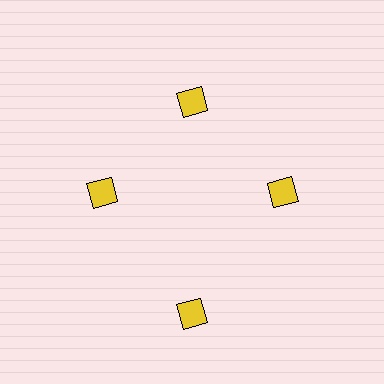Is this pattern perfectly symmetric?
No. The 4 yellow diamonds are arranged in a ring, but one element near the 6 o'clock position is pushed outward from the center, breaking the 4-fold rotational symmetry.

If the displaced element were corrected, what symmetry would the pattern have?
It would have 4-fold rotational symmetry — the pattern would map onto itself every 90 degrees.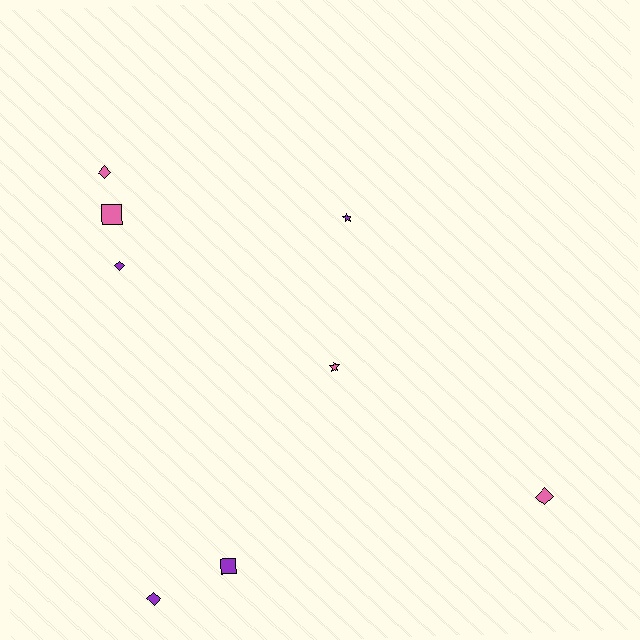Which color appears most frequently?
Pink, with 4 objects.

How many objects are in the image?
There are 8 objects.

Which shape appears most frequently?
Diamond, with 4 objects.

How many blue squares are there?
There are no blue squares.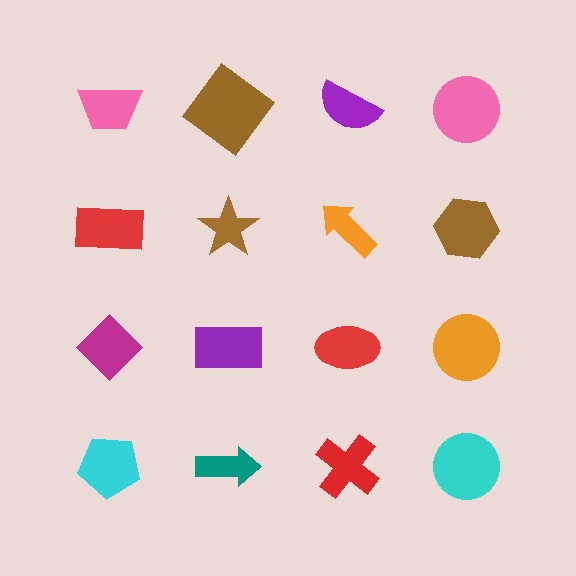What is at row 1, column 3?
A purple semicircle.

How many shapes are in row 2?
4 shapes.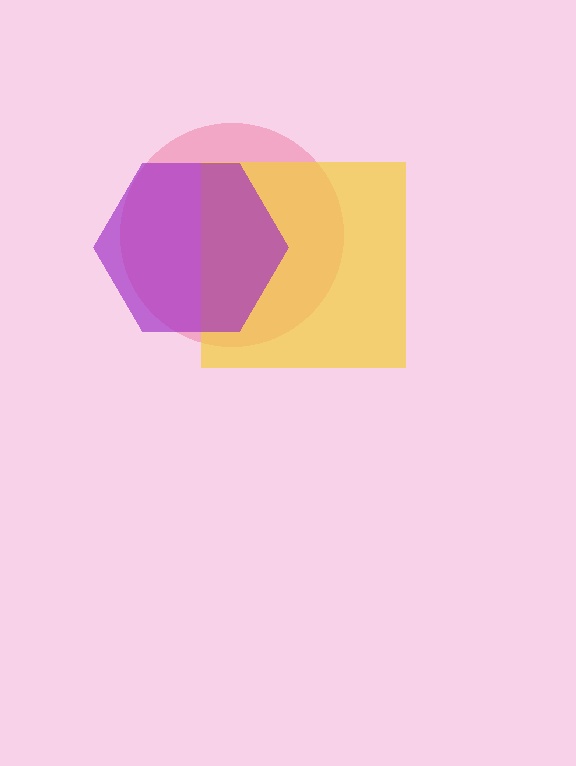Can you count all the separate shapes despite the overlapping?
Yes, there are 3 separate shapes.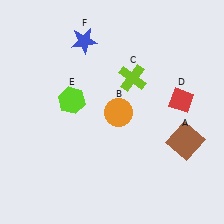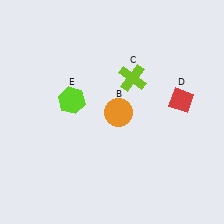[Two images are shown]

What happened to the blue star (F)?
The blue star (F) was removed in Image 2. It was in the top-left area of Image 1.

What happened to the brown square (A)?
The brown square (A) was removed in Image 2. It was in the bottom-right area of Image 1.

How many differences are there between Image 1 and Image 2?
There are 2 differences between the two images.